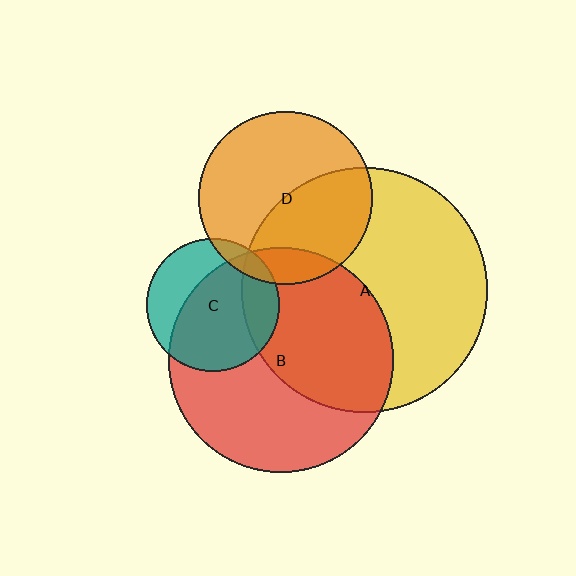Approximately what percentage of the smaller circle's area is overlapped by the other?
Approximately 10%.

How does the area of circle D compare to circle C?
Approximately 1.7 times.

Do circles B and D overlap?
Yes.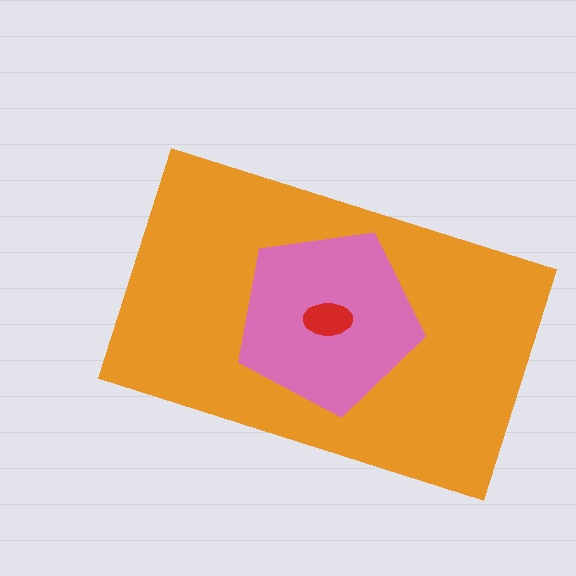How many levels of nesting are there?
3.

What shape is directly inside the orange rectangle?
The pink pentagon.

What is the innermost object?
The red ellipse.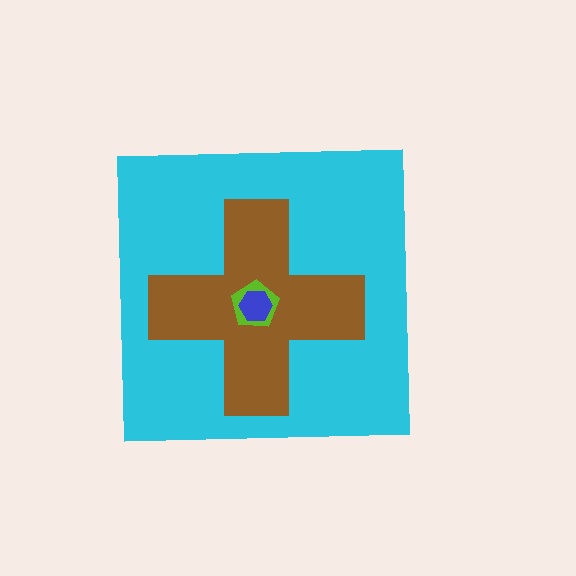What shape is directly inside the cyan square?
The brown cross.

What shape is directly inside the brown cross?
The lime pentagon.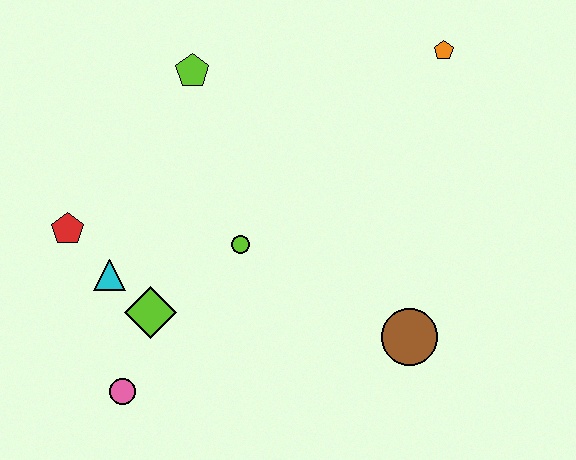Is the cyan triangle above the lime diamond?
Yes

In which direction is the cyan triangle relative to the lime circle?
The cyan triangle is to the left of the lime circle.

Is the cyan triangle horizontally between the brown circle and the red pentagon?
Yes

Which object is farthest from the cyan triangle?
The orange pentagon is farthest from the cyan triangle.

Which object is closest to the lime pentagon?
The lime circle is closest to the lime pentagon.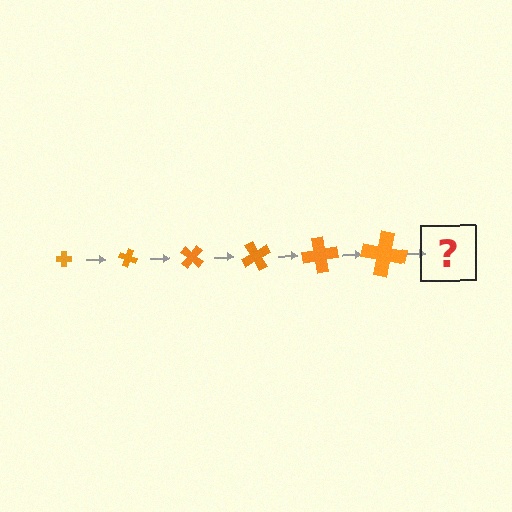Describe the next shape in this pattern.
It should be a cross, larger than the previous one and rotated 120 degrees from the start.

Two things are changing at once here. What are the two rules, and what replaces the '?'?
The two rules are that the cross grows larger each step and it rotates 20 degrees each step. The '?' should be a cross, larger than the previous one and rotated 120 degrees from the start.